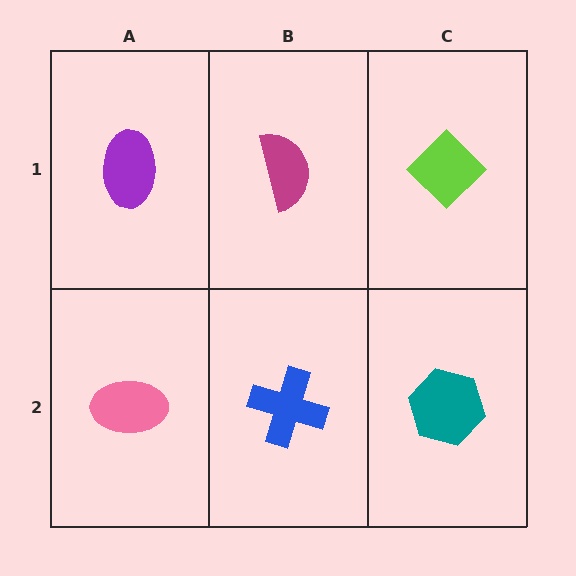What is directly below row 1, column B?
A blue cross.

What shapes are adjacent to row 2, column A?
A purple ellipse (row 1, column A), a blue cross (row 2, column B).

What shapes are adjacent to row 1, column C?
A teal hexagon (row 2, column C), a magenta semicircle (row 1, column B).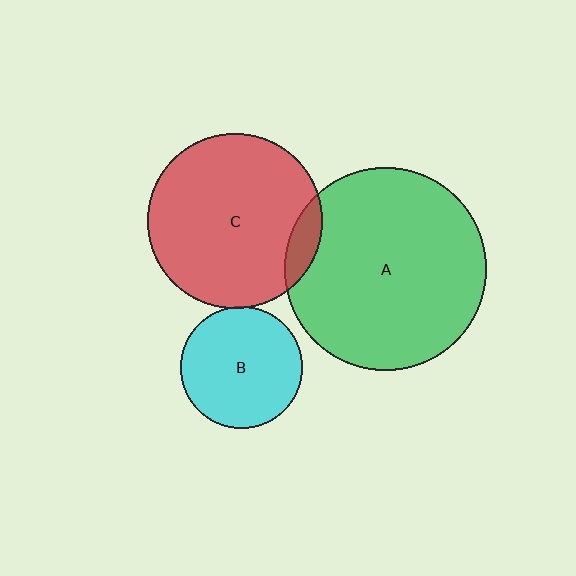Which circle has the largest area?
Circle A (green).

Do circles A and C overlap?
Yes.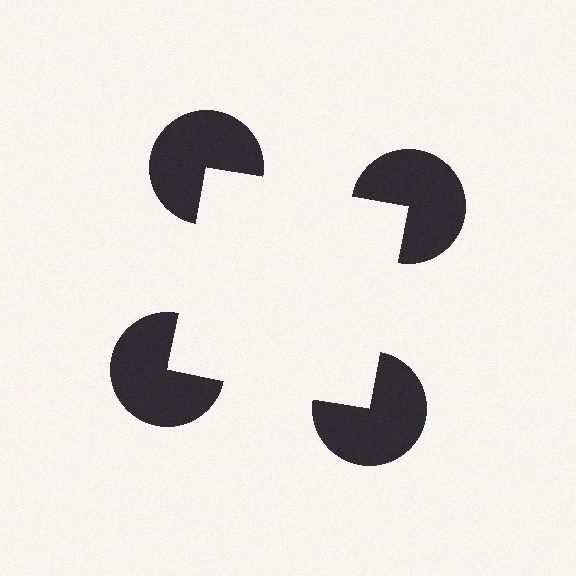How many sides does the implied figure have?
4 sides.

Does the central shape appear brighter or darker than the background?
It typically appears slightly brighter than the background, even though no actual brightness change is drawn.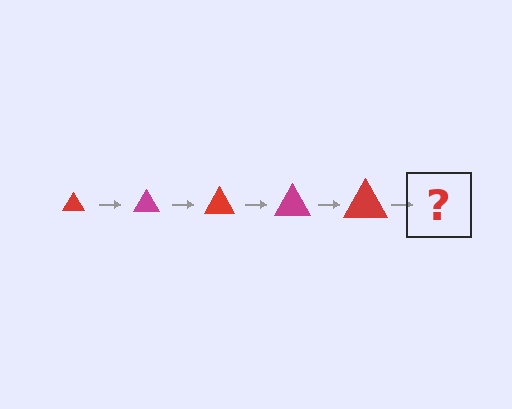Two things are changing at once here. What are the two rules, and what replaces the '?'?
The two rules are that the triangle grows larger each step and the color cycles through red and magenta. The '?' should be a magenta triangle, larger than the previous one.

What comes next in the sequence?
The next element should be a magenta triangle, larger than the previous one.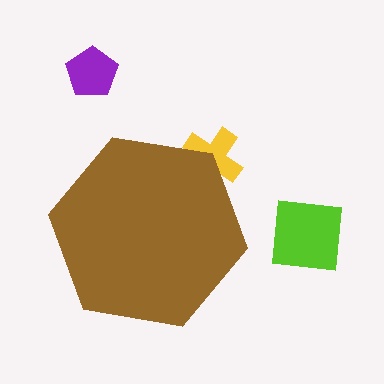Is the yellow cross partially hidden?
Yes, the yellow cross is partially hidden behind the brown hexagon.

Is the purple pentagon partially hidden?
No, the purple pentagon is fully visible.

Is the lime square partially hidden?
No, the lime square is fully visible.